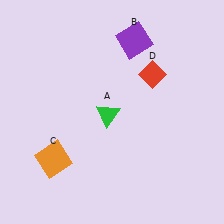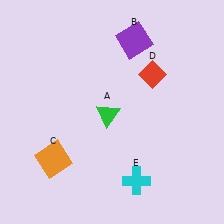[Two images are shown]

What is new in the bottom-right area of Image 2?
A cyan cross (E) was added in the bottom-right area of Image 2.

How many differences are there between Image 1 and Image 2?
There is 1 difference between the two images.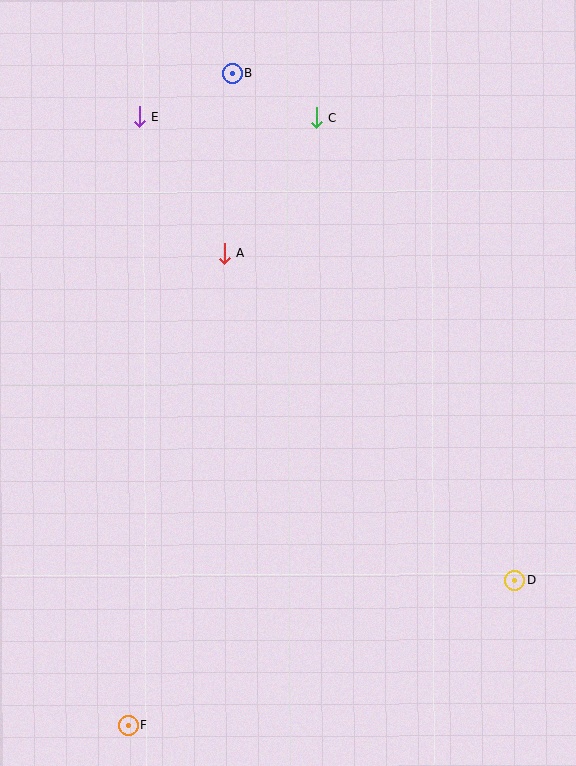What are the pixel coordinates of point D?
Point D is at (515, 580).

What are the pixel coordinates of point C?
Point C is at (316, 118).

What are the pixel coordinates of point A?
Point A is at (225, 253).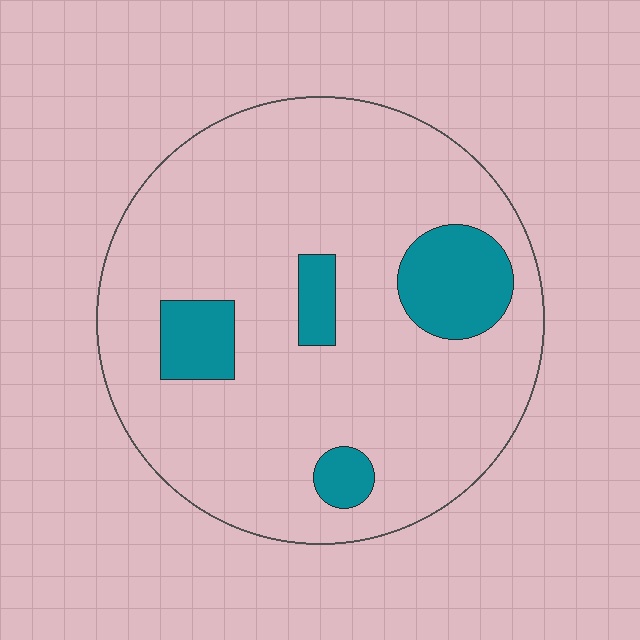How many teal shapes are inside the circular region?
4.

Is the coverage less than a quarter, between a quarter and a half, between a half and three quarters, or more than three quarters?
Less than a quarter.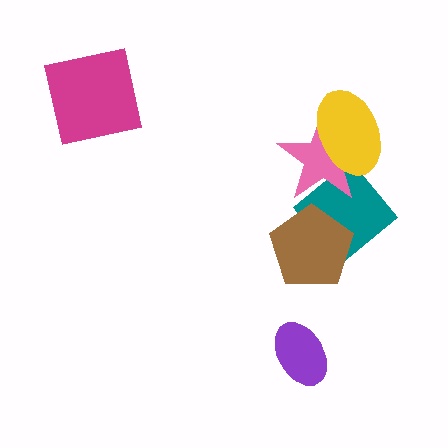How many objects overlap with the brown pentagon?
1 object overlaps with the brown pentagon.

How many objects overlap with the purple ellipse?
0 objects overlap with the purple ellipse.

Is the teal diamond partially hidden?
Yes, it is partially covered by another shape.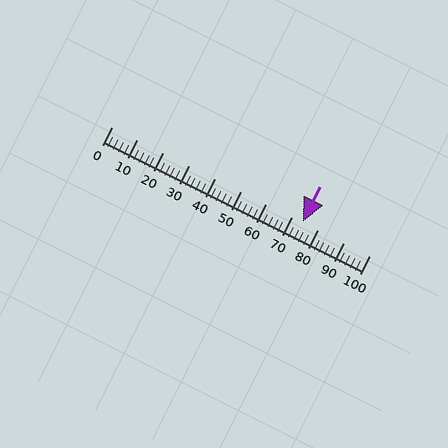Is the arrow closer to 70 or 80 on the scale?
The arrow is closer to 70.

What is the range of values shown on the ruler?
The ruler shows values from 0 to 100.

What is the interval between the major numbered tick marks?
The major tick marks are spaced 10 units apart.